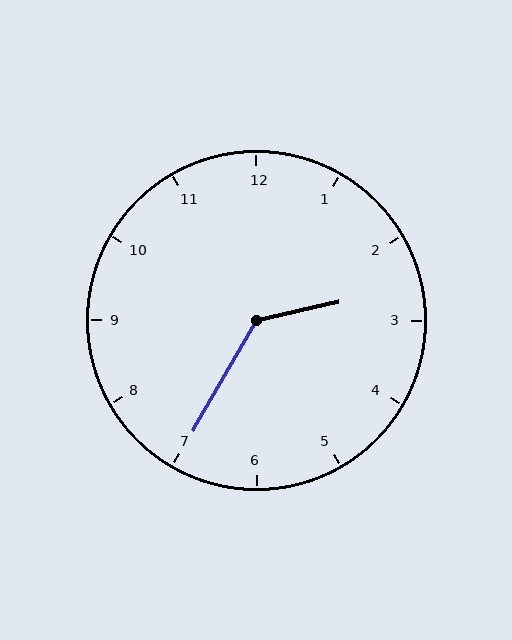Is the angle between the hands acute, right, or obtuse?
It is obtuse.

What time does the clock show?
2:35.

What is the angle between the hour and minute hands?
Approximately 132 degrees.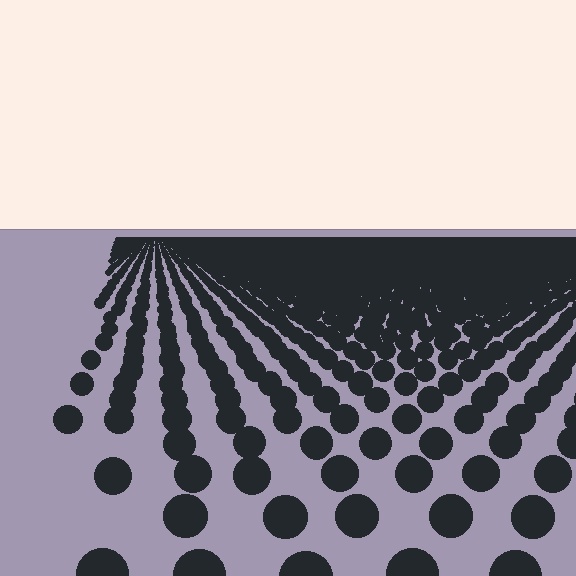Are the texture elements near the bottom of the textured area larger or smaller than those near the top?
Larger. Near the bottom, elements are closer to the viewer and appear at a bigger on-screen size.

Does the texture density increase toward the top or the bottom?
Density increases toward the top.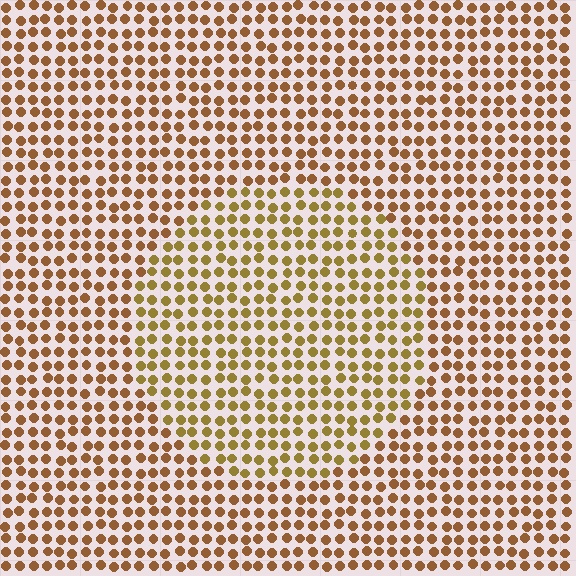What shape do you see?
I see a circle.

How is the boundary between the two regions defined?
The boundary is defined purely by a slight shift in hue (about 23 degrees). Spacing, size, and orientation are identical on both sides.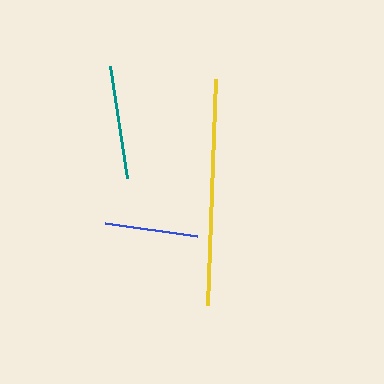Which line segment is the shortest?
The blue line is the shortest at approximately 92 pixels.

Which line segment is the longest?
The yellow line is the longest at approximately 226 pixels.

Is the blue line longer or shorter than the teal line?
The teal line is longer than the blue line.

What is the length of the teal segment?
The teal segment is approximately 114 pixels long.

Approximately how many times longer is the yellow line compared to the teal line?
The yellow line is approximately 2.0 times the length of the teal line.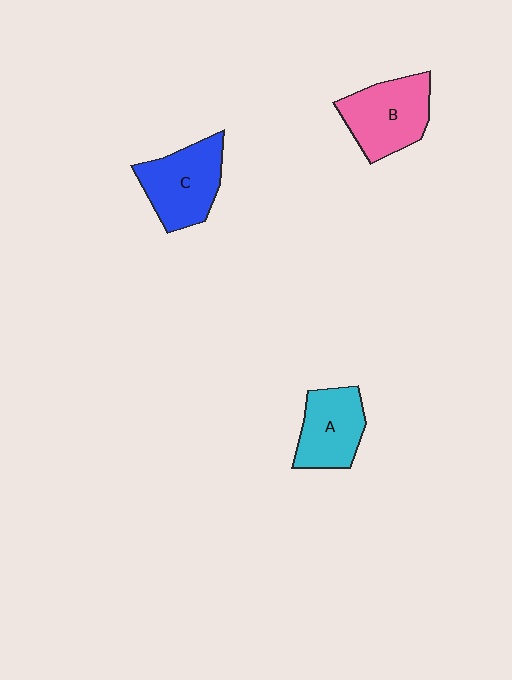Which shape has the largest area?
Shape B (pink).